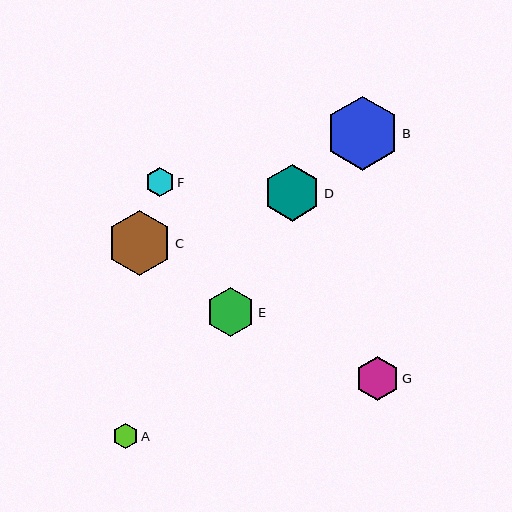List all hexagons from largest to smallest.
From largest to smallest: B, C, D, E, G, F, A.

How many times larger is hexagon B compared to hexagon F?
Hexagon B is approximately 2.5 times the size of hexagon F.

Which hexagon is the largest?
Hexagon B is the largest with a size of approximately 74 pixels.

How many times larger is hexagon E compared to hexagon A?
Hexagon E is approximately 1.9 times the size of hexagon A.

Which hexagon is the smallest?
Hexagon A is the smallest with a size of approximately 25 pixels.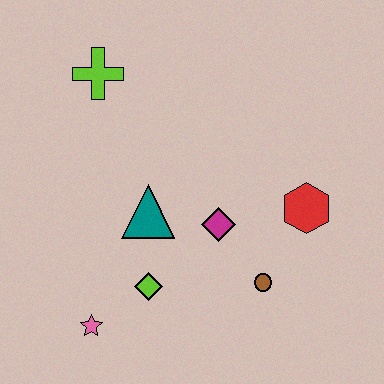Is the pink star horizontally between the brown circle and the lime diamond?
No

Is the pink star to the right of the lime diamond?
No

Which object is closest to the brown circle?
The magenta diamond is closest to the brown circle.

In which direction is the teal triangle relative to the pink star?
The teal triangle is above the pink star.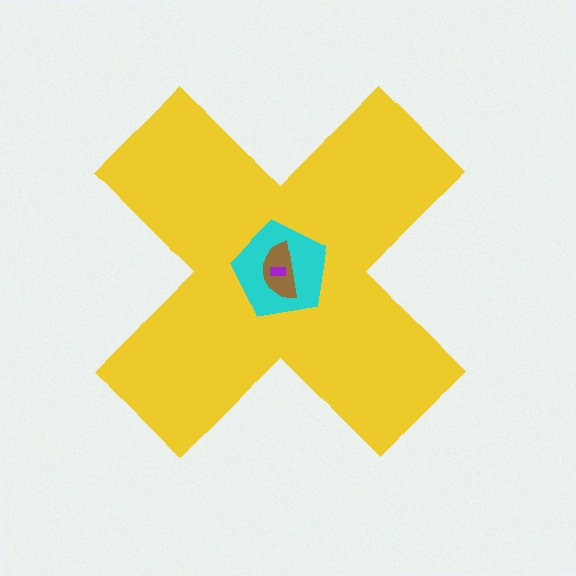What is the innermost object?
The purple rectangle.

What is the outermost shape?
The yellow cross.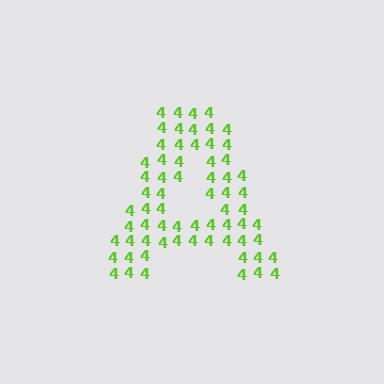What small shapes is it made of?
It is made of small digit 4's.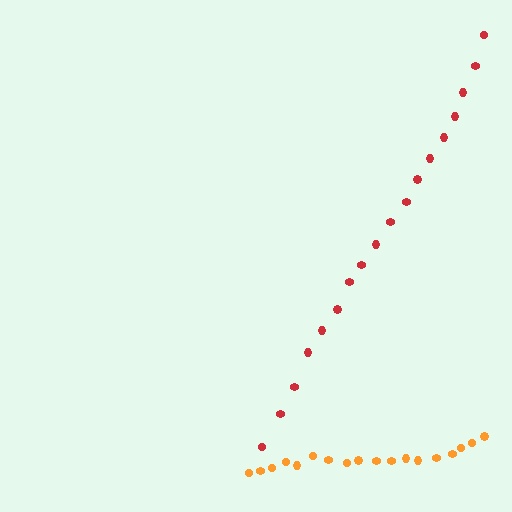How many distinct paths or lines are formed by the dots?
There are 2 distinct paths.